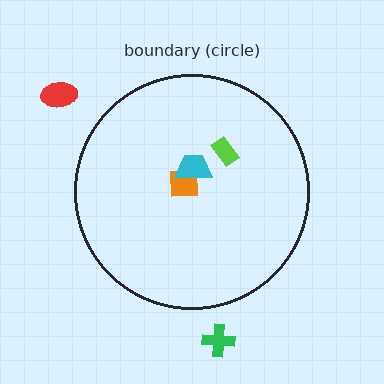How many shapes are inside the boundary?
3 inside, 2 outside.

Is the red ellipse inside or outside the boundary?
Outside.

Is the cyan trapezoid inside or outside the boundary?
Inside.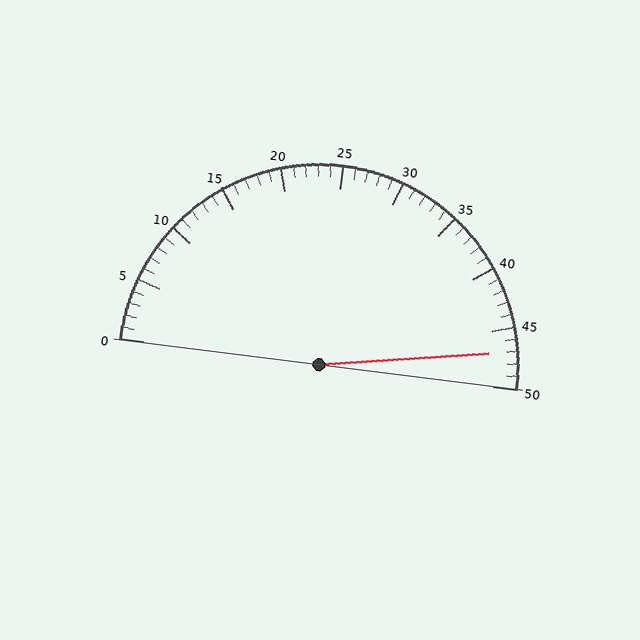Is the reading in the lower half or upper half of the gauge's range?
The reading is in the upper half of the range (0 to 50).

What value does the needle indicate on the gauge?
The needle indicates approximately 47.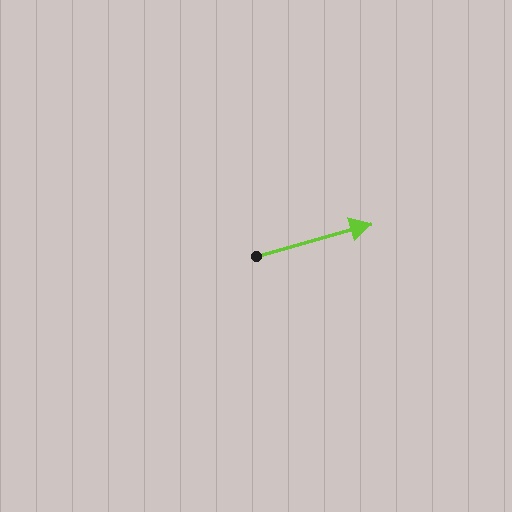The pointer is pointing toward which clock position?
Roughly 2 o'clock.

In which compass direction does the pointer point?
East.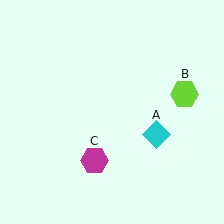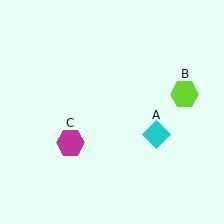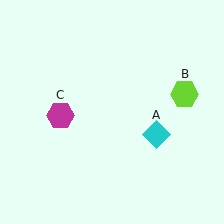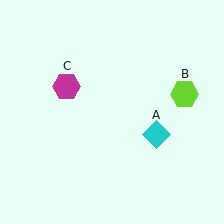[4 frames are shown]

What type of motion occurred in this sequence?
The magenta hexagon (object C) rotated clockwise around the center of the scene.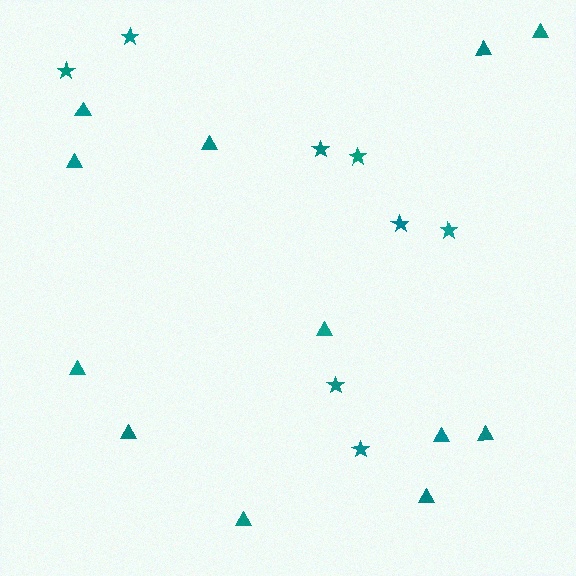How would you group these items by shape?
There are 2 groups: one group of triangles (12) and one group of stars (8).